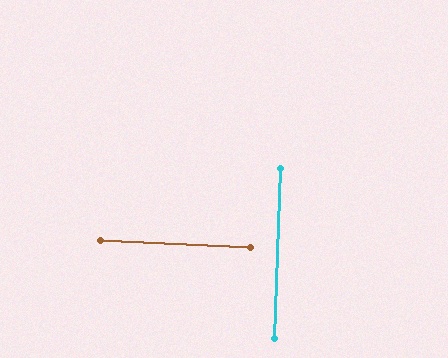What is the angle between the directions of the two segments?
Approximately 89 degrees.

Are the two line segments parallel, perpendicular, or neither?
Perpendicular — they meet at approximately 89°.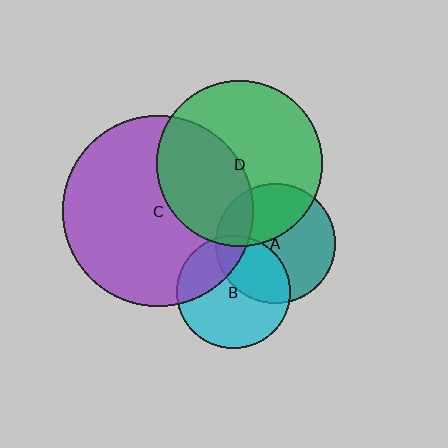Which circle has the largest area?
Circle C (purple).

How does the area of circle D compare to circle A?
Approximately 1.9 times.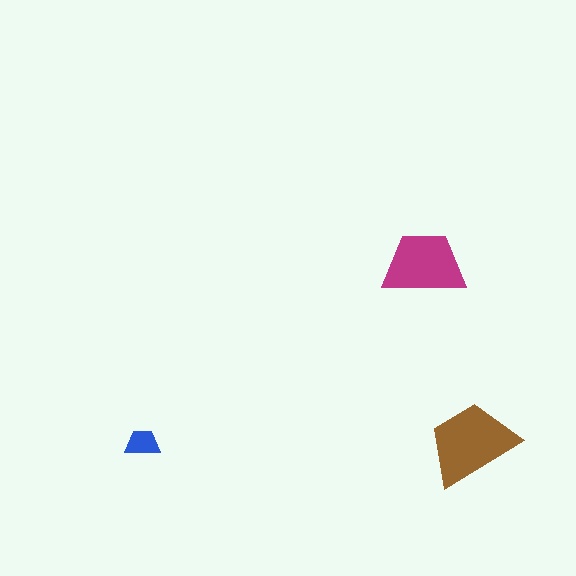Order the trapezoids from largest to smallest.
the brown one, the magenta one, the blue one.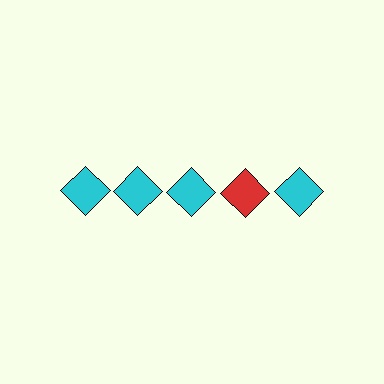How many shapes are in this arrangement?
There are 5 shapes arranged in a grid pattern.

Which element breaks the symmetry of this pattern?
The red diamond in the top row, second from right column breaks the symmetry. All other shapes are cyan diamonds.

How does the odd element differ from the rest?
It has a different color: red instead of cyan.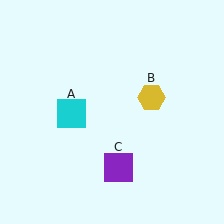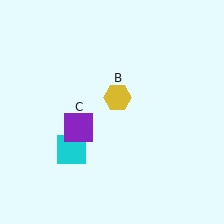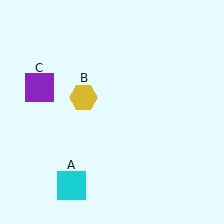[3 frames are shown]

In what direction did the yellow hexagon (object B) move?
The yellow hexagon (object B) moved left.